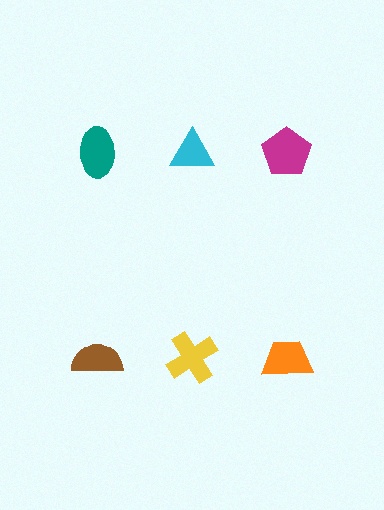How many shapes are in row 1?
3 shapes.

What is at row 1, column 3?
A magenta pentagon.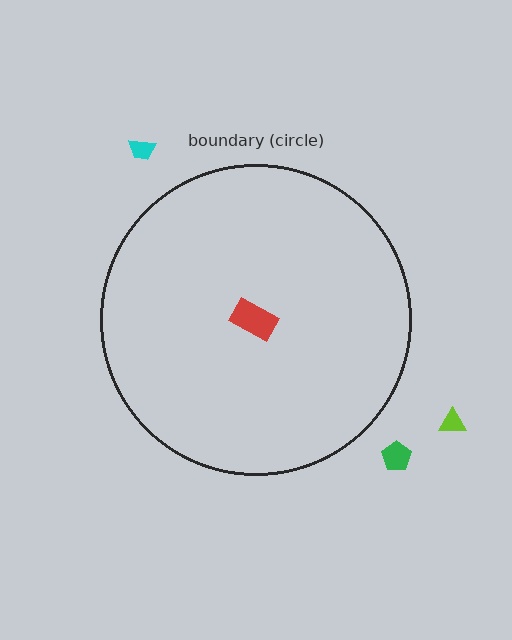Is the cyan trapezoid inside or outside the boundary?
Outside.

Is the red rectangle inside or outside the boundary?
Inside.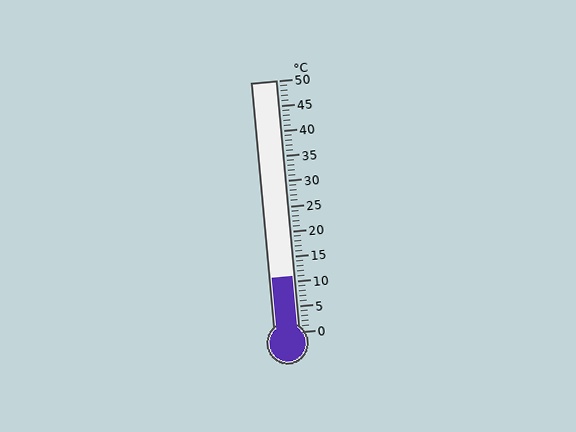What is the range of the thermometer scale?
The thermometer scale ranges from 0°C to 50°C.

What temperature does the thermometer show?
The thermometer shows approximately 11°C.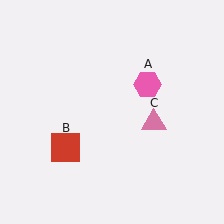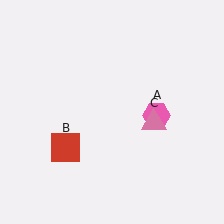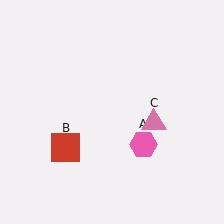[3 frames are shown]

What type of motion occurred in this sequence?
The pink hexagon (object A) rotated clockwise around the center of the scene.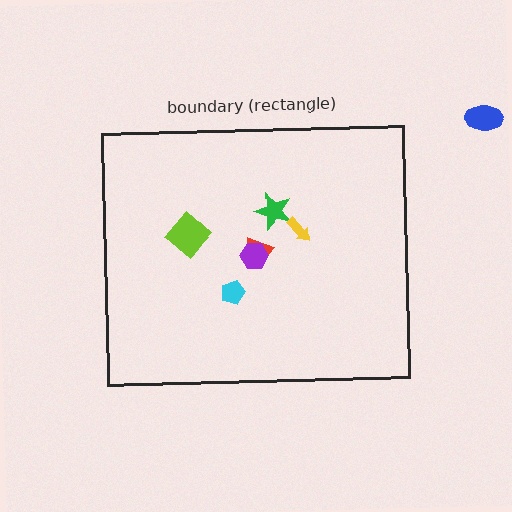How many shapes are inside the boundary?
6 inside, 1 outside.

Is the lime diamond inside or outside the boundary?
Inside.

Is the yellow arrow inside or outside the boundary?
Inside.